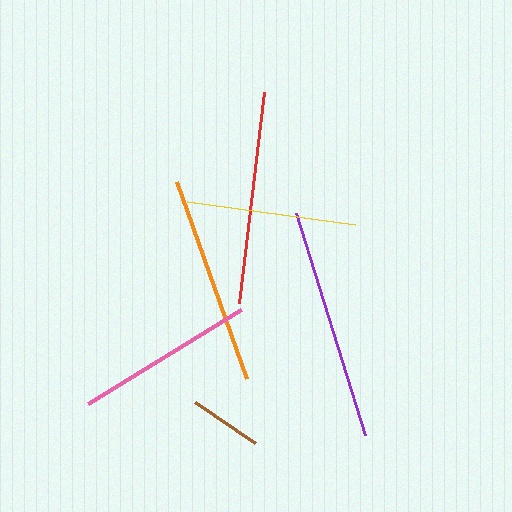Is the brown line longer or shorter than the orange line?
The orange line is longer than the brown line.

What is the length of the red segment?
The red segment is approximately 213 pixels long.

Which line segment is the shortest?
The brown line is the shortest at approximately 73 pixels.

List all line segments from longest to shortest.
From longest to shortest: purple, red, orange, pink, yellow, brown.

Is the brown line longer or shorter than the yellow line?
The yellow line is longer than the brown line.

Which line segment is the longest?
The purple line is the longest at approximately 232 pixels.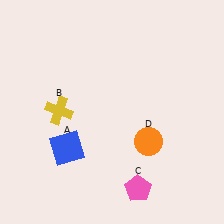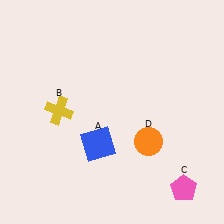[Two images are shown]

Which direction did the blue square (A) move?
The blue square (A) moved right.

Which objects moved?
The objects that moved are: the blue square (A), the pink pentagon (C).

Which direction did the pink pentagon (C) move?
The pink pentagon (C) moved right.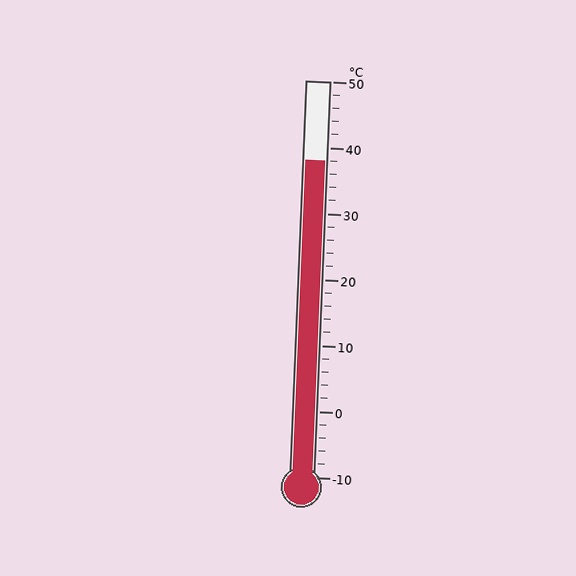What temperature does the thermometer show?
The thermometer shows approximately 38°C.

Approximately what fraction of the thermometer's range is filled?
The thermometer is filled to approximately 80% of its range.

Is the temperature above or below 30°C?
The temperature is above 30°C.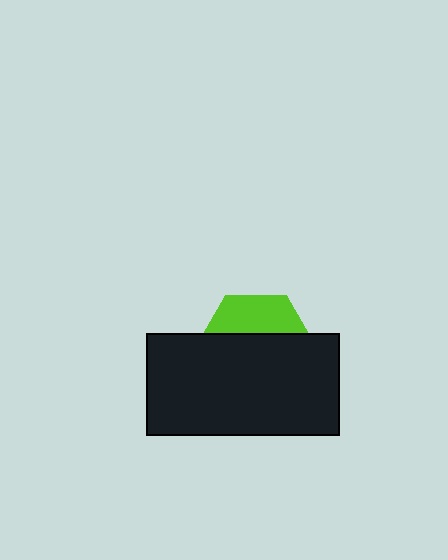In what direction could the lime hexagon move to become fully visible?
The lime hexagon could move up. That would shift it out from behind the black rectangle entirely.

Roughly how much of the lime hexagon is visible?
A small part of it is visible (roughly 33%).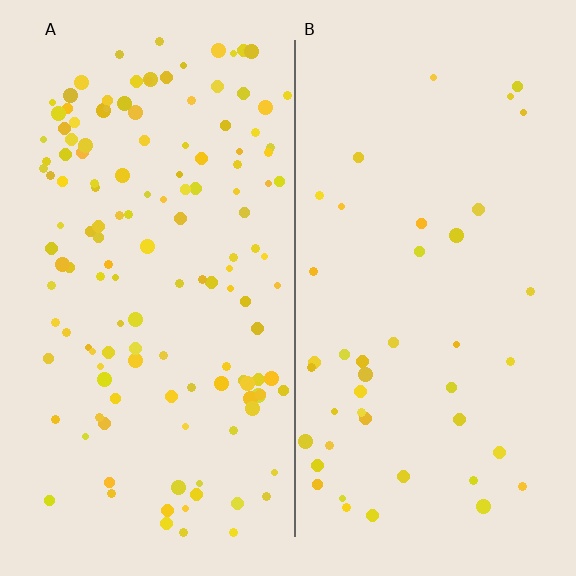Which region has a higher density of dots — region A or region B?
A (the left).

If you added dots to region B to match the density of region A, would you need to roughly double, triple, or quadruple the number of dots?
Approximately triple.